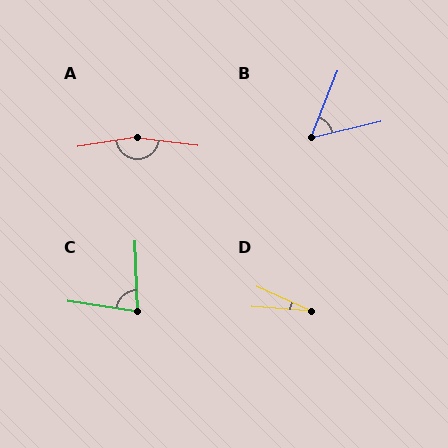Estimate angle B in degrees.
Approximately 55 degrees.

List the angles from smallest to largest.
D (20°), B (55°), C (79°), A (164°).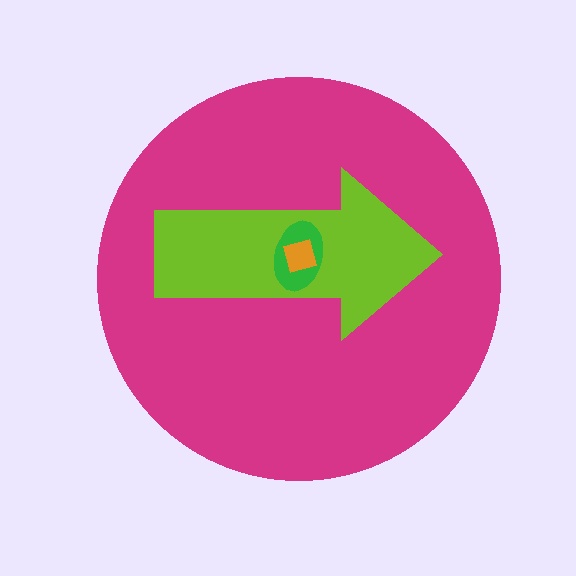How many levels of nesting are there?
4.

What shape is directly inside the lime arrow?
The green ellipse.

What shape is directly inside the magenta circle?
The lime arrow.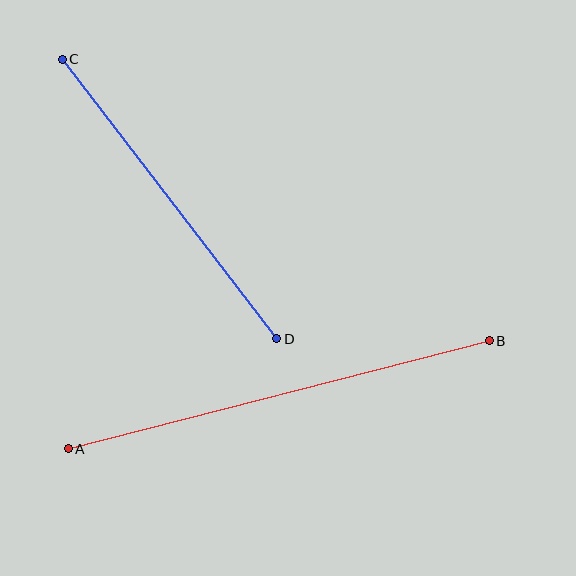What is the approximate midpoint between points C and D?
The midpoint is at approximately (169, 199) pixels.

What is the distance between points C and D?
The distance is approximately 352 pixels.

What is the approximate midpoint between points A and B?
The midpoint is at approximately (279, 395) pixels.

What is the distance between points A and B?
The distance is approximately 435 pixels.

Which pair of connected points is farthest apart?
Points A and B are farthest apart.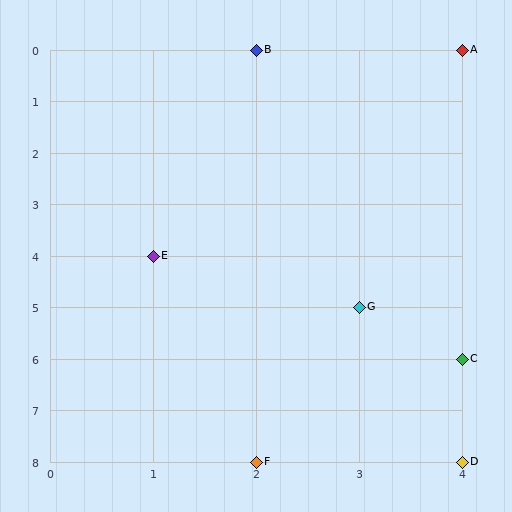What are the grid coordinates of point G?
Point G is at grid coordinates (3, 5).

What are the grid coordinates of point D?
Point D is at grid coordinates (4, 8).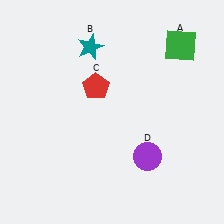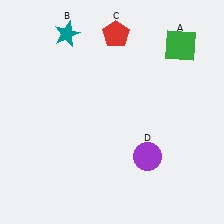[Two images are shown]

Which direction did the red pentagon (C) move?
The red pentagon (C) moved up.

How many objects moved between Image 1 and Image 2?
2 objects moved between the two images.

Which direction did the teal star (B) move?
The teal star (B) moved left.